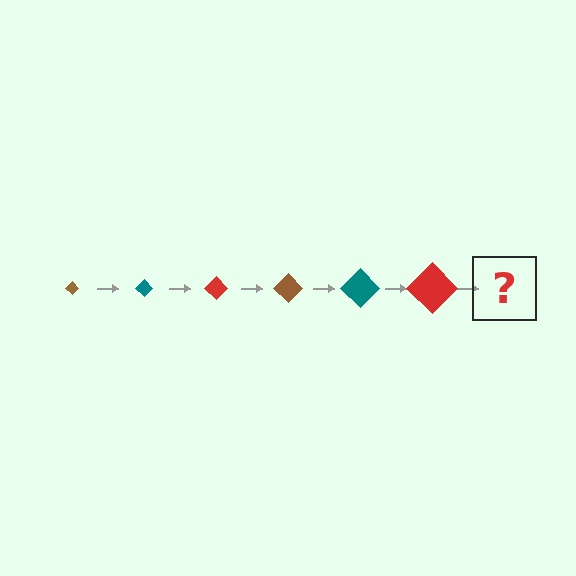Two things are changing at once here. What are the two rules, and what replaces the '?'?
The two rules are that the diamond grows larger each step and the color cycles through brown, teal, and red. The '?' should be a brown diamond, larger than the previous one.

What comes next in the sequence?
The next element should be a brown diamond, larger than the previous one.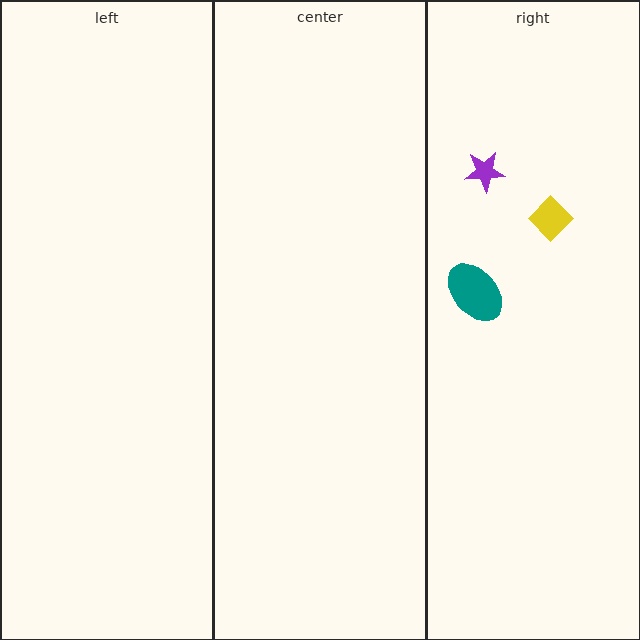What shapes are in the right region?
The yellow diamond, the teal ellipse, the purple star.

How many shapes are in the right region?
3.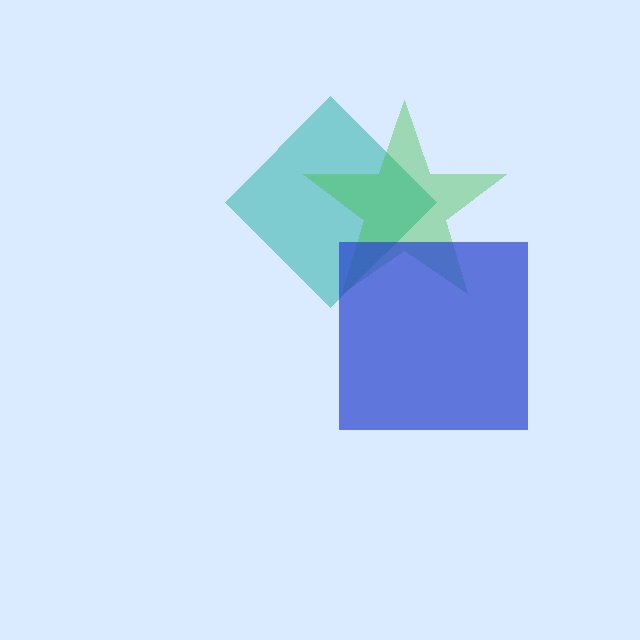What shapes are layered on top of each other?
The layered shapes are: a teal diamond, a green star, a blue square.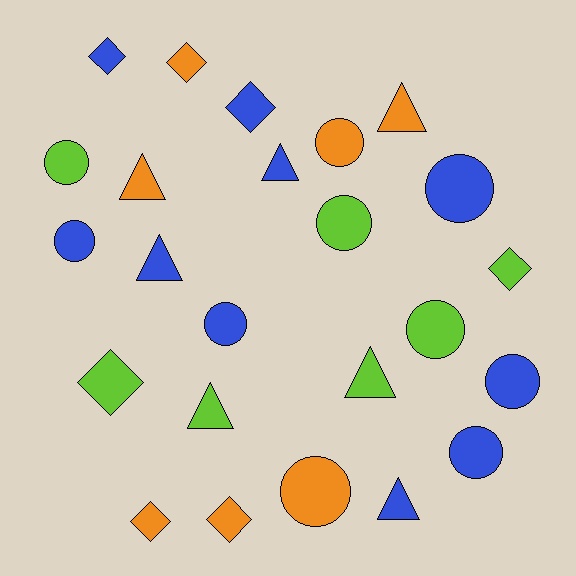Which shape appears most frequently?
Circle, with 10 objects.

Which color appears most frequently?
Blue, with 10 objects.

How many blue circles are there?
There are 5 blue circles.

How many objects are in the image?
There are 24 objects.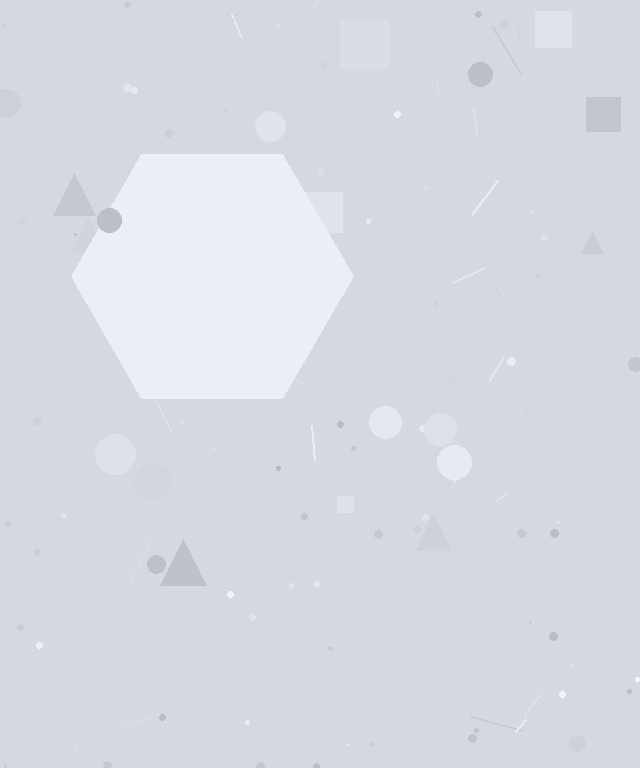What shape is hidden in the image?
A hexagon is hidden in the image.